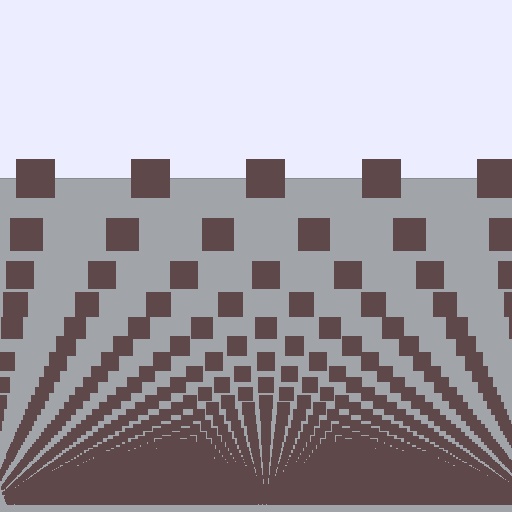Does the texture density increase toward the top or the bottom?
Density increases toward the bottom.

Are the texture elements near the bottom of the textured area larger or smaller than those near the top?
Smaller. The gradient is inverted — elements near the bottom are smaller and denser.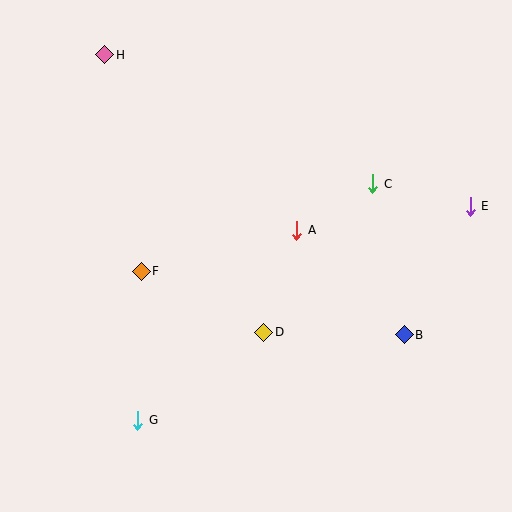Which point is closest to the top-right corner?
Point E is closest to the top-right corner.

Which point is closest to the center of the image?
Point A at (297, 230) is closest to the center.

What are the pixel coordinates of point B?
Point B is at (404, 335).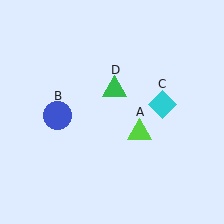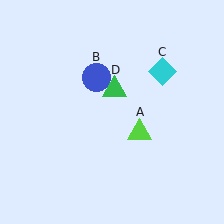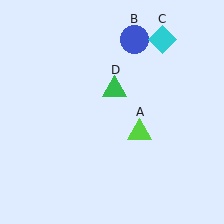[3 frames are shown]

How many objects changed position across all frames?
2 objects changed position: blue circle (object B), cyan diamond (object C).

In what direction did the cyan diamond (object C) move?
The cyan diamond (object C) moved up.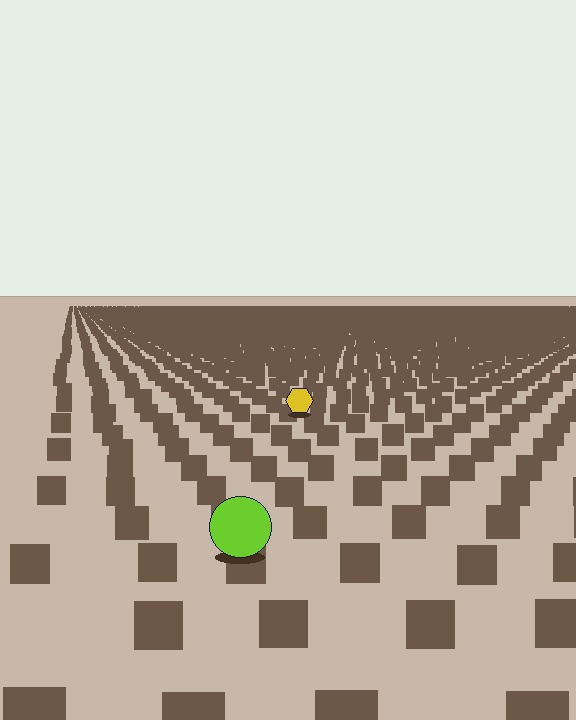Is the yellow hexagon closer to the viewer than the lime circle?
No. The lime circle is closer — you can tell from the texture gradient: the ground texture is coarser near it.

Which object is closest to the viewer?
The lime circle is closest. The texture marks near it are larger and more spread out.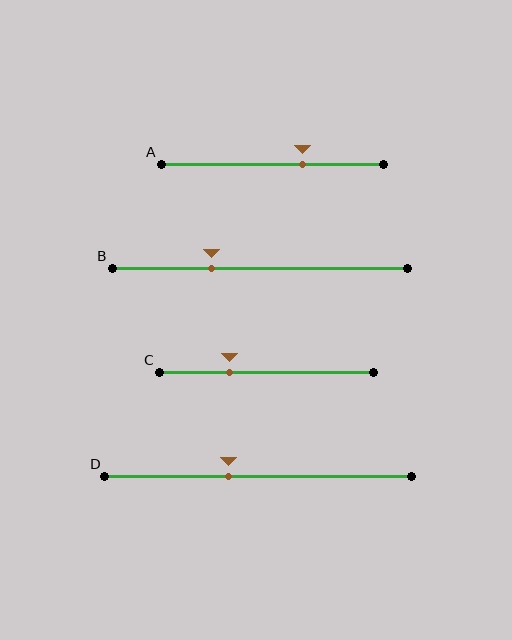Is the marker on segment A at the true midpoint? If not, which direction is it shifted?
No, the marker on segment A is shifted to the right by about 13% of the segment length.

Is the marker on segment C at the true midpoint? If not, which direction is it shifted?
No, the marker on segment C is shifted to the left by about 17% of the segment length.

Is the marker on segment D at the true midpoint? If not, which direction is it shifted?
No, the marker on segment D is shifted to the left by about 10% of the segment length.